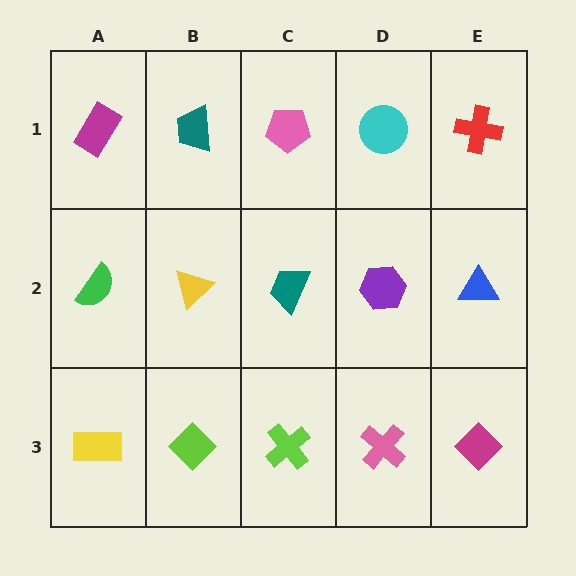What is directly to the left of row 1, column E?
A cyan circle.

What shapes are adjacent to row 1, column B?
A yellow triangle (row 2, column B), a magenta rectangle (row 1, column A), a pink pentagon (row 1, column C).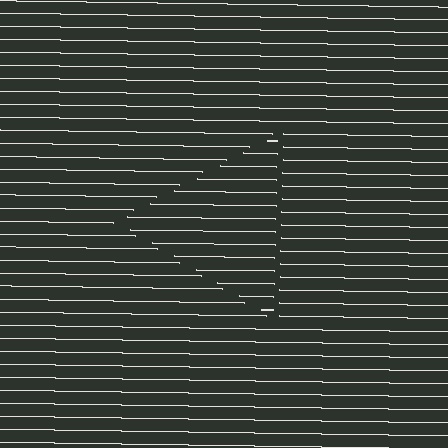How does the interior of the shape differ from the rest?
The interior of the shape contains the same grating, shifted by half a period — the contour is defined by the phase discontinuity where line-ends from the inner and outer gratings abut.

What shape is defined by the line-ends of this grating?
An illusory triangle. The interior of the shape contains the same grating, shifted by half a period — the contour is defined by the phase discontinuity where line-ends from the inner and outer gratings abut.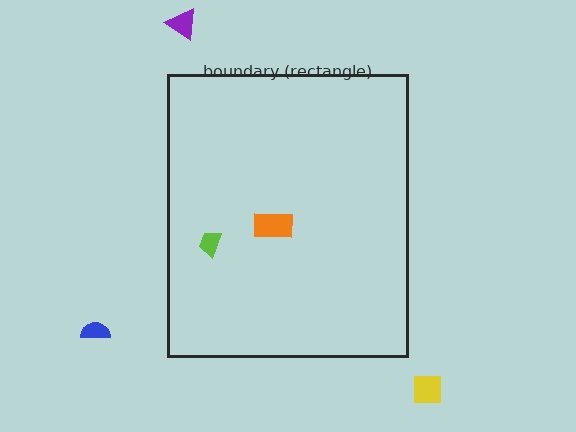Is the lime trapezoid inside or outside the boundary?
Inside.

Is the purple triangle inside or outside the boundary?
Outside.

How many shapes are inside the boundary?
2 inside, 3 outside.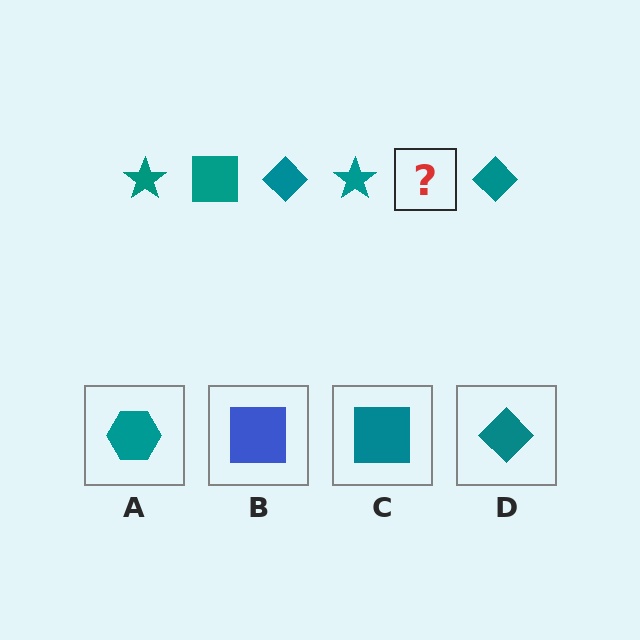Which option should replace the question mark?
Option C.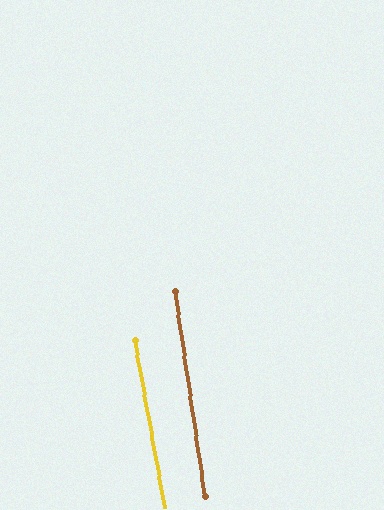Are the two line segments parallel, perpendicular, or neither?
Parallel — their directions differ by only 1.7°.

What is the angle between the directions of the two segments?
Approximately 2 degrees.